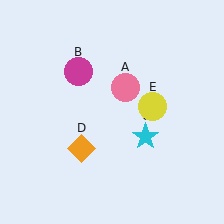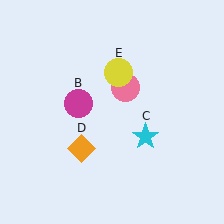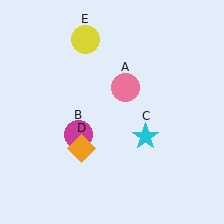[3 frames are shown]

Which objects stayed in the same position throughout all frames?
Pink circle (object A) and cyan star (object C) and orange diamond (object D) remained stationary.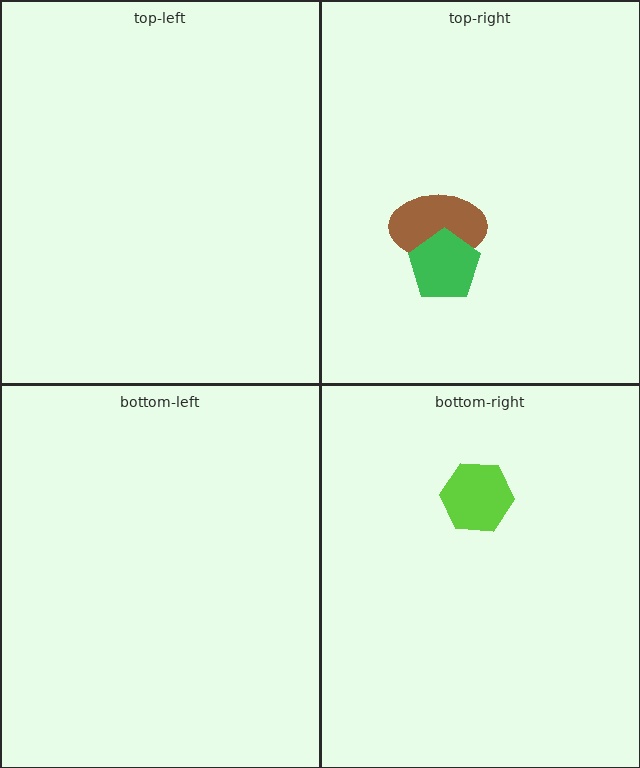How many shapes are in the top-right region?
2.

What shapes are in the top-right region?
The brown ellipse, the green pentagon.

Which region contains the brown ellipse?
The top-right region.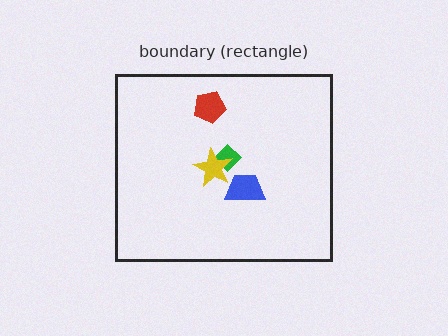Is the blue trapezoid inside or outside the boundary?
Inside.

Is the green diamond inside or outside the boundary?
Inside.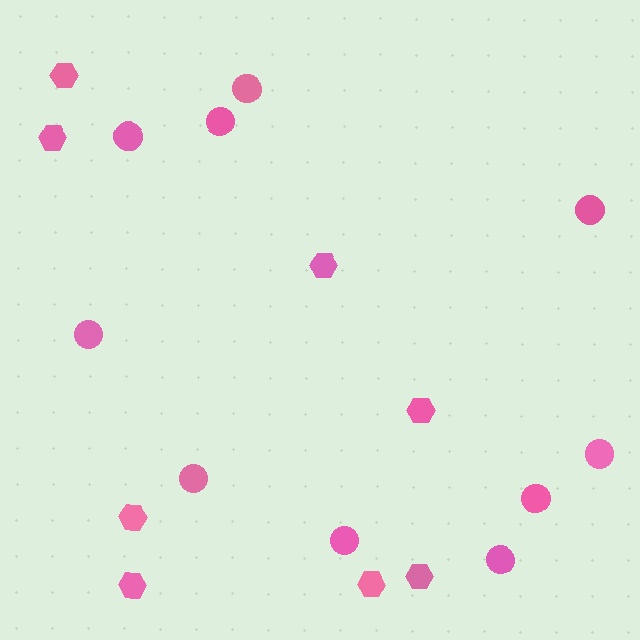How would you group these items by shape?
There are 2 groups: one group of circles (10) and one group of hexagons (8).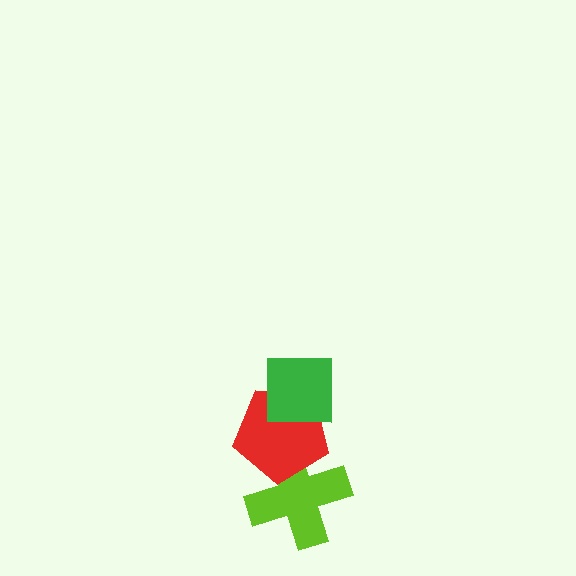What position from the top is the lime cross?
The lime cross is 3rd from the top.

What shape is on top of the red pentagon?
The green square is on top of the red pentagon.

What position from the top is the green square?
The green square is 1st from the top.